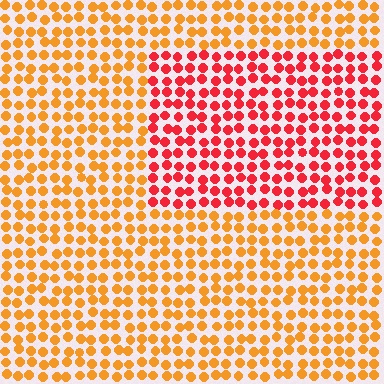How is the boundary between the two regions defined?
The boundary is defined purely by a slight shift in hue (about 39 degrees). Spacing, size, and orientation are identical on both sides.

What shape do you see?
I see a rectangle.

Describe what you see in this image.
The image is filled with small orange elements in a uniform arrangement. A rectangle-shaped region is visible where the elements are tinted to a slightly different hue, forming a subtle color boundary.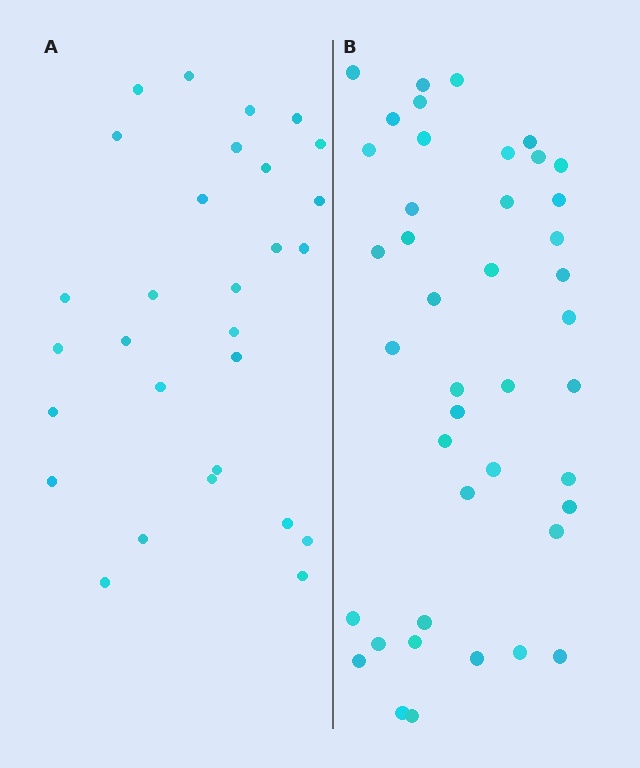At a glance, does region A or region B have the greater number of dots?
Region B (the right region) has more dots.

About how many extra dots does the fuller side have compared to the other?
Region B has approximately 15 more dots than region A.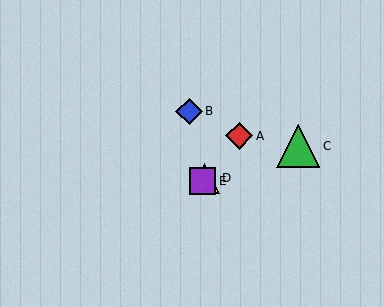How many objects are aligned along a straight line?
3 objects (A, D, E) are aligned along a straight line.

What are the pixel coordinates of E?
Object E is at (203, 181).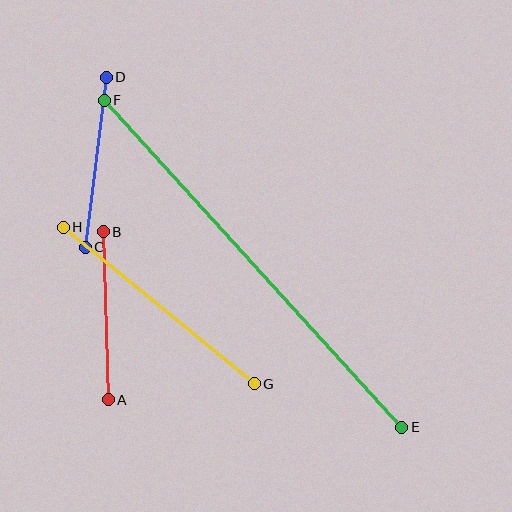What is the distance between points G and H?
The distance is approximately 246 pixels.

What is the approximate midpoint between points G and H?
The midpoint is at approximately (159, 306) pixels.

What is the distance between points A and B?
The distance is approximately 168 pixels.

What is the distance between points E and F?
The distance is approximately 442 pixels.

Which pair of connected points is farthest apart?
Points E and F are farthest apart.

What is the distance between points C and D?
The distance is approximately 171 pixels.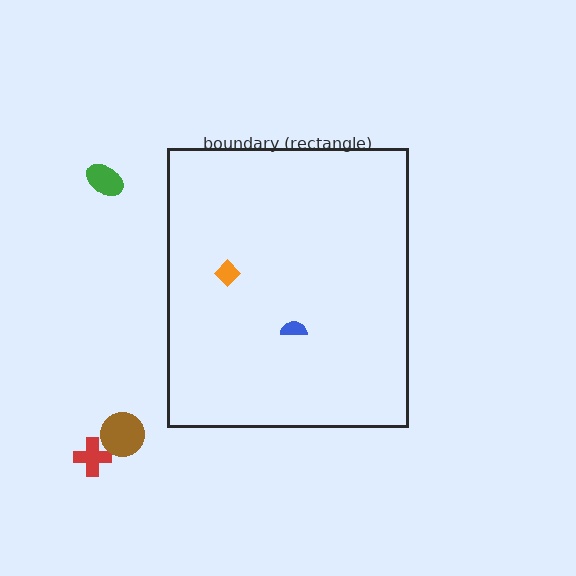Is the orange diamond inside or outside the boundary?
Inside.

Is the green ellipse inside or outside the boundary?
Outside.